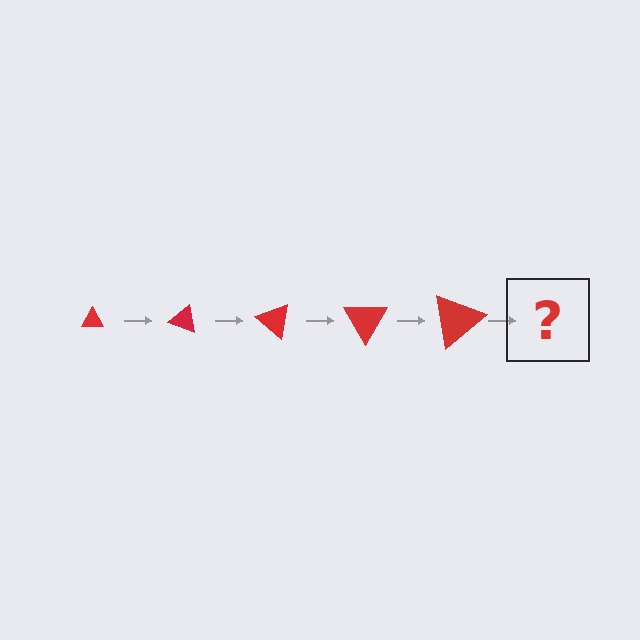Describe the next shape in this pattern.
It should be a triangle, larger than the previous one and rotated 100 degrees from the start.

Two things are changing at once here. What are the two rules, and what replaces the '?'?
The two rules are that the triangle grows larger each step and it rotates 20 degrees each step. The '?' should be a triangle, larger than the previous one and rotated 100 degrees from the start.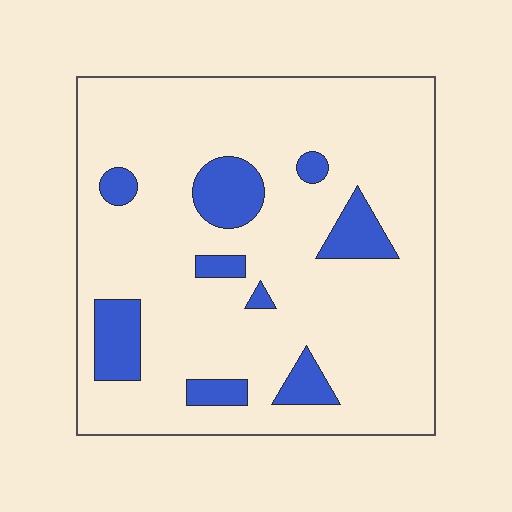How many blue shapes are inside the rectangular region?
9.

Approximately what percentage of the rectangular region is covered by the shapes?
Approximately 15%.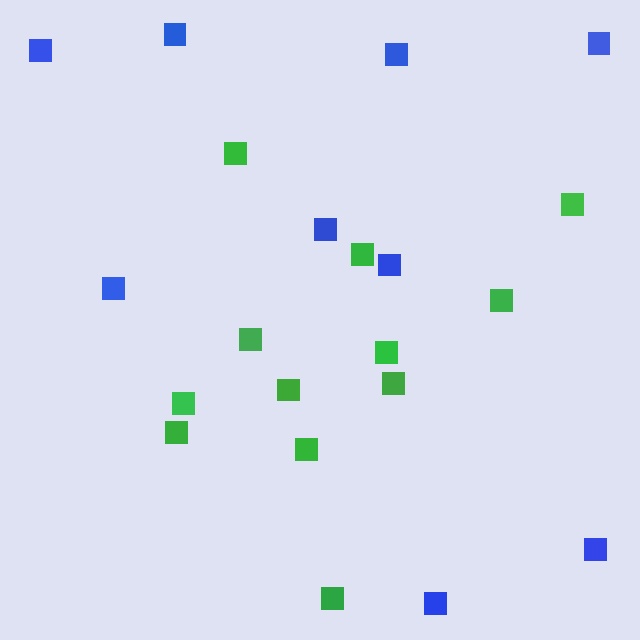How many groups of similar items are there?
There are 2 groups: one group of green squares (12) and one group of blue squares (9).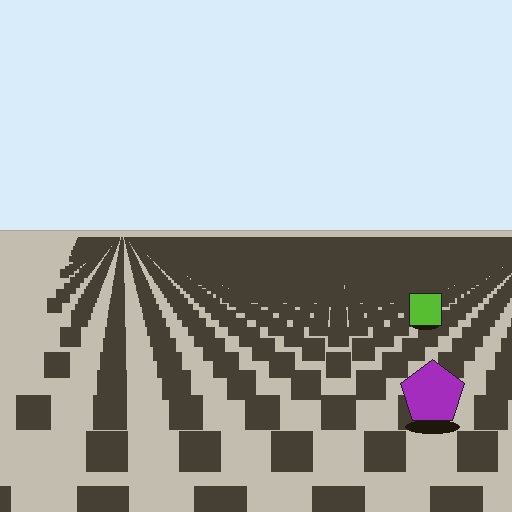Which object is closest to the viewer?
The purple pentagon is closest. The texture marks near it are larger and more spread out.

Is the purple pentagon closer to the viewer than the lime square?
Yes. The purple pentagon is closer — you can tell from the texture gradient: the ground texture is coarser near it.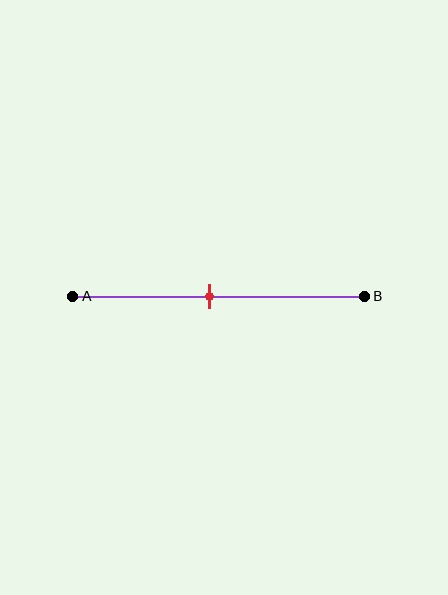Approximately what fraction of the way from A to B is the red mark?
The red mark is approximately 45% of the way from A to B.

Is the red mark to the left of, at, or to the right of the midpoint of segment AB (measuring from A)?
The red mark is approximately at the midpoint of segment AB.